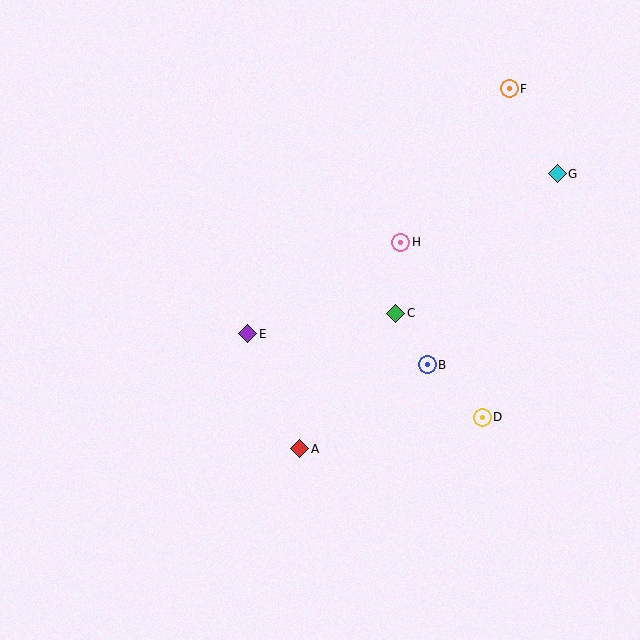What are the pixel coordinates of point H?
Point H is at (401, 242).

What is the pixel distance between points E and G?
The distance between E and G is 348 pixels.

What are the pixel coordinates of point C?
Point C is at (396, 313).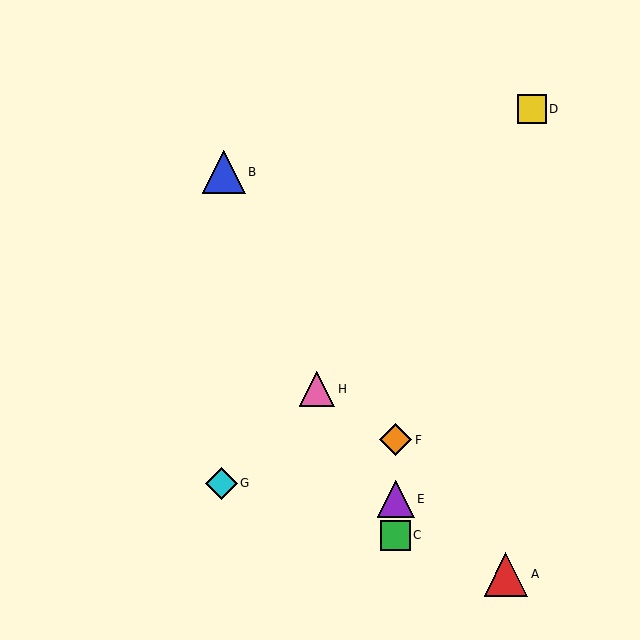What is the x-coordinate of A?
Object A is at x≈506.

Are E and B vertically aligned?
No, E is at x≈396 and B is at x≈224.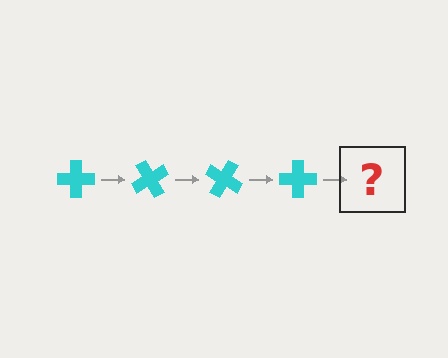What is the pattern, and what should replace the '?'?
The pattern is that the cross rotates 60 degrees each step. The '?' should be a cyan cross rotated 240 degrees.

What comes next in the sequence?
The next element should be a cyan cross rotated 240 degrees.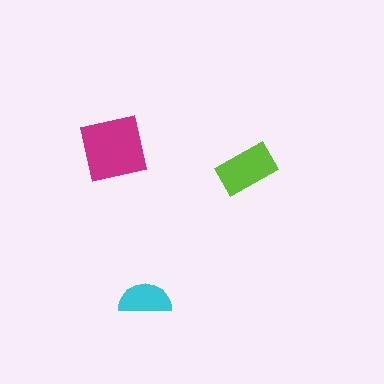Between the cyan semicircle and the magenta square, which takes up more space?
The magenta square.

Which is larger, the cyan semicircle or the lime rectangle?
The lime rectangle.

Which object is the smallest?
The cyan semicircle.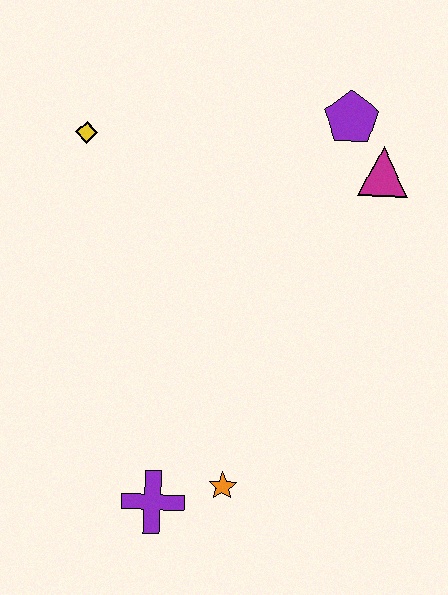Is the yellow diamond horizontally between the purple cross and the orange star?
No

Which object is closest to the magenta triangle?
The purple pentagon is closest to the magenta triangle.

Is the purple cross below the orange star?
Yes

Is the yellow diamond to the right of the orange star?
No